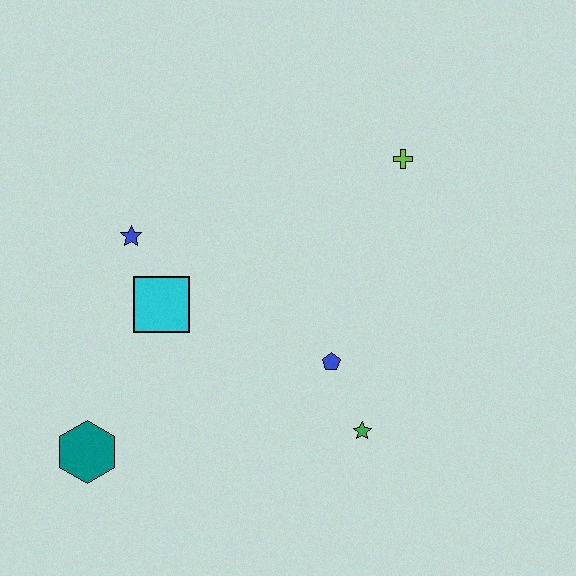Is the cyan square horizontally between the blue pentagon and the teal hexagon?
Yes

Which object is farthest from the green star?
The blue star is farthest from the green star.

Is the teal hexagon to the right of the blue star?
No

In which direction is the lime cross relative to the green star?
The lime cross is above the green star.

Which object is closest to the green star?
The blue pentagon is closest to the green star.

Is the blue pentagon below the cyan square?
Yes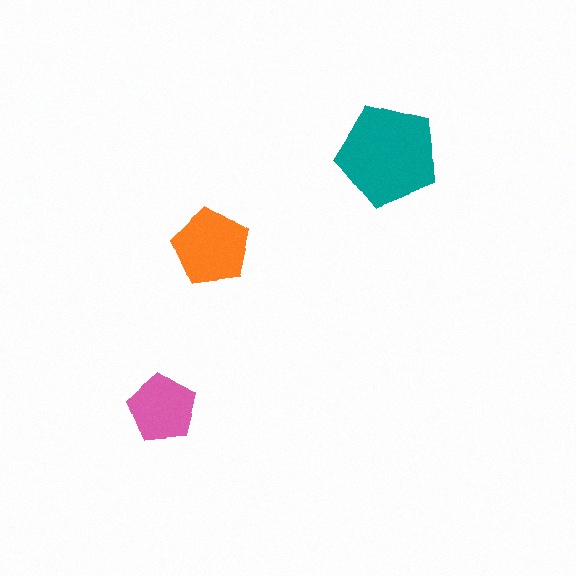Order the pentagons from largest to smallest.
the teal one, the orange one, the pink one.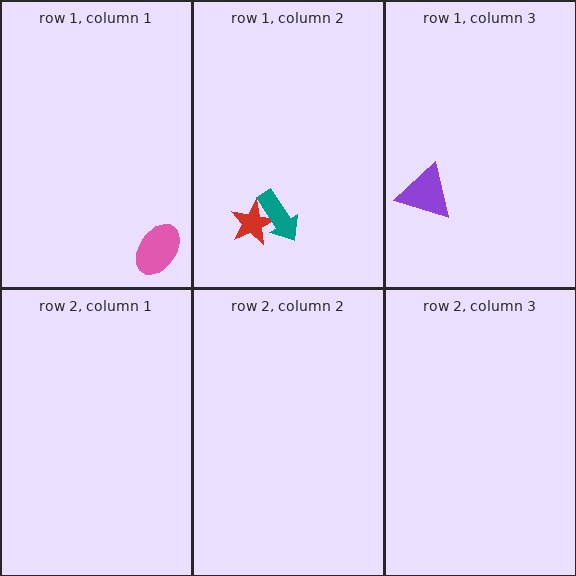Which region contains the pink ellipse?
The row 1, column 1 region.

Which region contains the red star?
The row 1, column 2 region.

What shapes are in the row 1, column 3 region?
The purple triangle.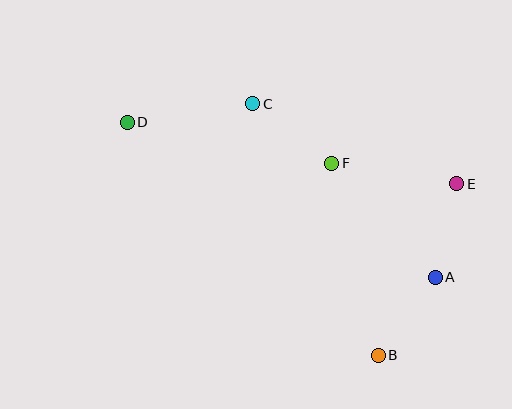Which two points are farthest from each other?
Points A and D are farthest from each other.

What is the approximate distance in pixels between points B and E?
The distance between B and E is approximately 189 pixels.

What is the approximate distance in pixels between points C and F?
The distance between C and F is approximately 99 pixels.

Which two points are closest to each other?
Points A and E are closest to each other.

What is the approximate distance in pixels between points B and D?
The distance between B and D is approximately 343 pixels.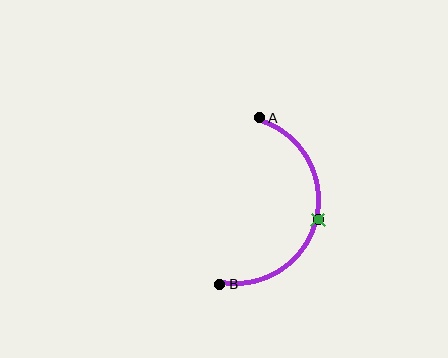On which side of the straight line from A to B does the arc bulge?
The arc bulges to the right of the straight line connecting A and B.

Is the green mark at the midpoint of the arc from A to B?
Yes. The green mark lies on the arc at equal arc-length from both A and B — it is the arc midpoint.